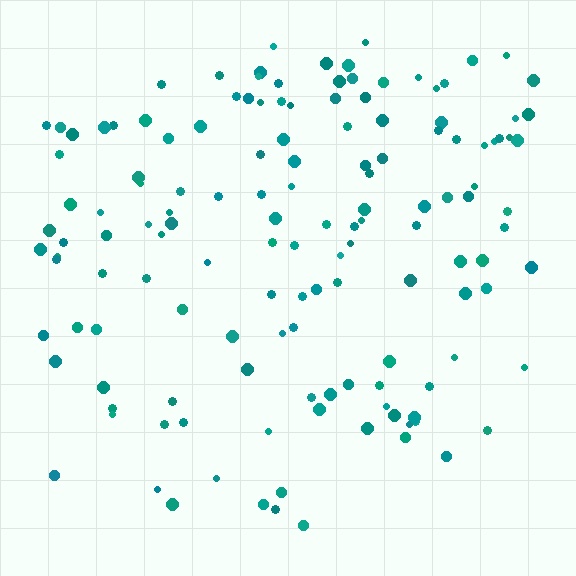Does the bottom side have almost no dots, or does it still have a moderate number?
Still a moderate number, just noticeably fewer than the top.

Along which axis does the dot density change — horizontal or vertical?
Vertical.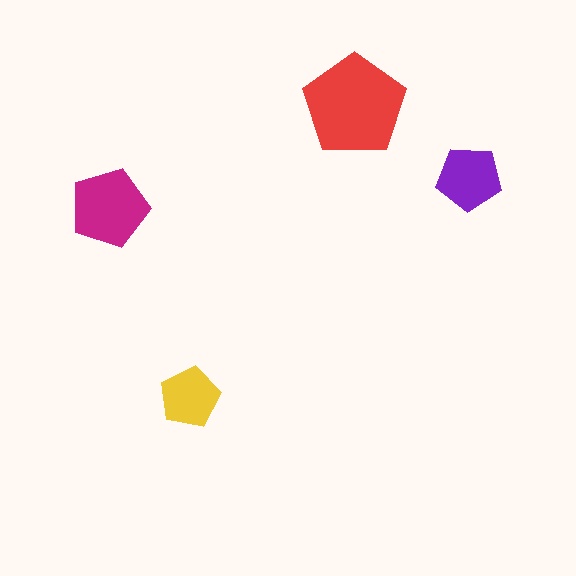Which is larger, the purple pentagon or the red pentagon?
The red one.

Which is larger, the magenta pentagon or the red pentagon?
The red one.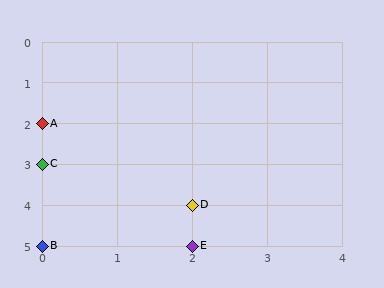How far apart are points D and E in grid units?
Points D and E are 1 row apart.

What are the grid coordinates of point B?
Point B is at grid coordinates (0, 5).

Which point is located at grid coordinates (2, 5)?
Point E is at (2, 5).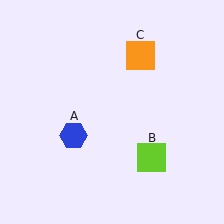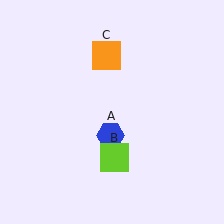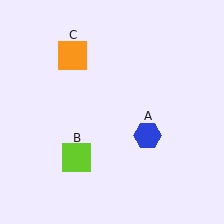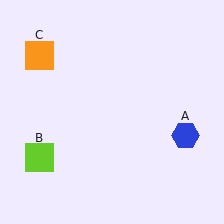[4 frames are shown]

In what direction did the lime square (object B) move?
The lime square (object B) moved left.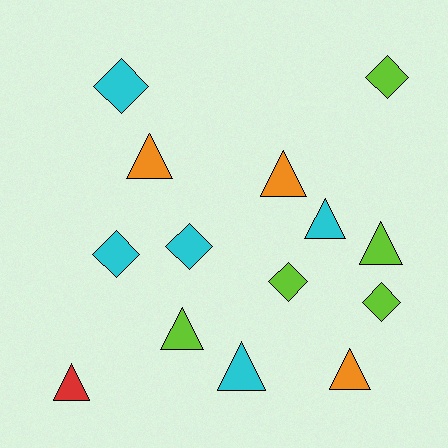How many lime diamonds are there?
There are 3 lime diamonds.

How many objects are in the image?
There are 14 objects.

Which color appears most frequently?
Lime, with 5 objects.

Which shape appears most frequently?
Triangle, with 8 objects.